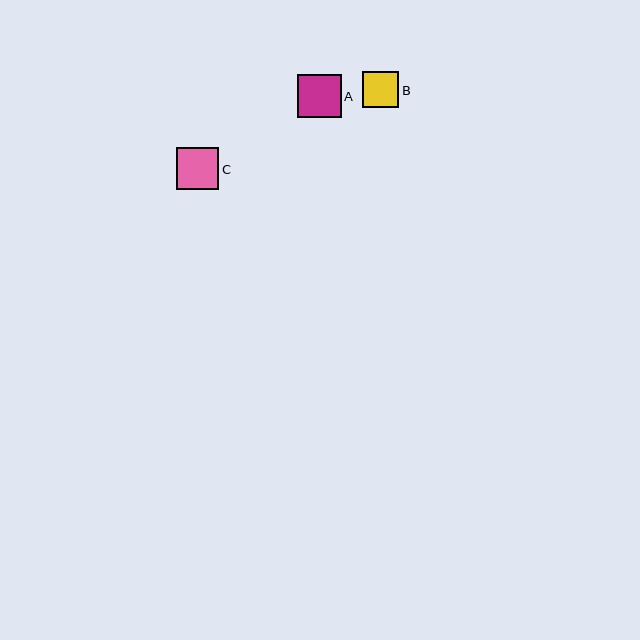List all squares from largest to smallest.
From largest to smallest: A, C, B.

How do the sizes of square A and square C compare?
Square A and square C are approximately the same size.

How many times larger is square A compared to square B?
Square A is approximately 1.2 times the size of square B.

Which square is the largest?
Square A is the largest with a size of approximately 43 pixels.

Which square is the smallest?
Square B is the smallest with a size of approximately 36 pixels.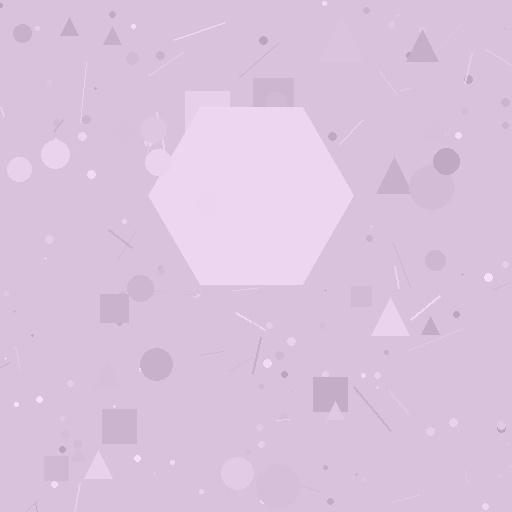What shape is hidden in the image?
A hexagon is hidden in the image.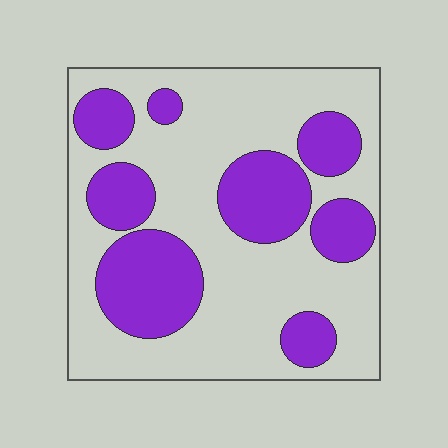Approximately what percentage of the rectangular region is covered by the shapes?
Approximately 35%.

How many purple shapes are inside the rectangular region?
8.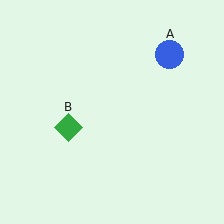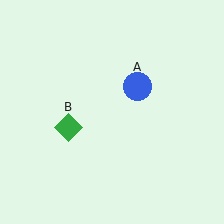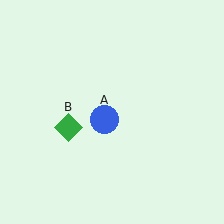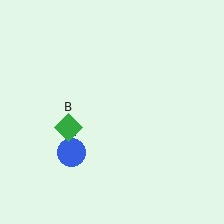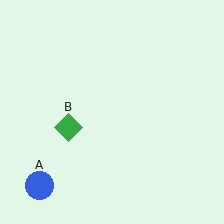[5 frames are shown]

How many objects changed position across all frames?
1 object changed position: blue circle (object A).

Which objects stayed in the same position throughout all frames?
Green diamond (object B) remained stationary.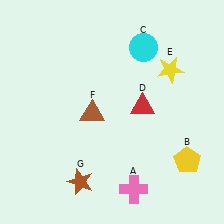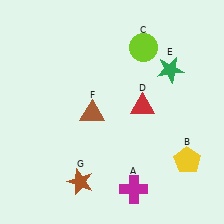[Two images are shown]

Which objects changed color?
A changed from pink to magenta. C changed from cyan to lime. E changed from yellow to green.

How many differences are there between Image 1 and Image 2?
There are 3 differences between the two images.